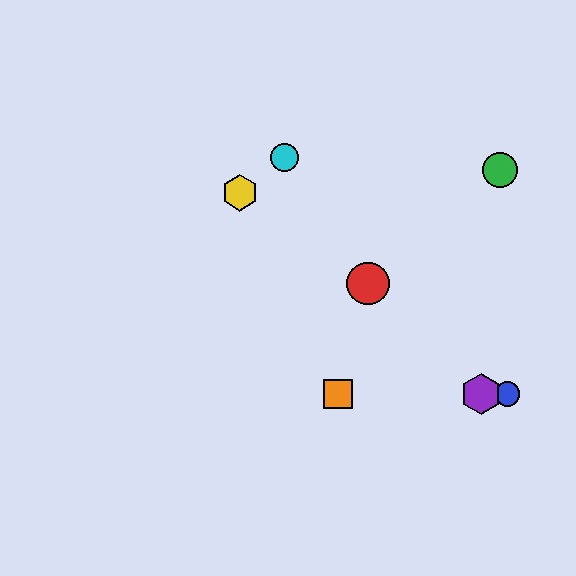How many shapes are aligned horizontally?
3 shapes (the blue circle, the purple hexagon, the orange square) are aligned horizontally.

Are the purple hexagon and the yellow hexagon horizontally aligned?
No, the purple hexagon is at y≈394 and the yellow hexagon is at y≈193.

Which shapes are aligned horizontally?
The blue circle, the purple hexagon, the orange square are aligned horizontally.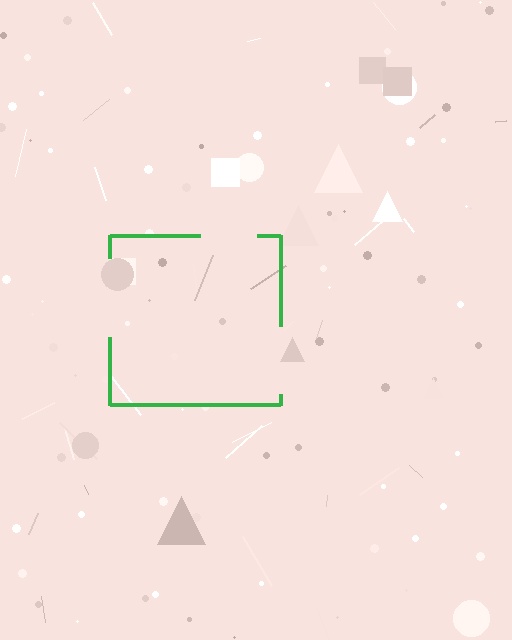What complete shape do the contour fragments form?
The contour fragments form a square.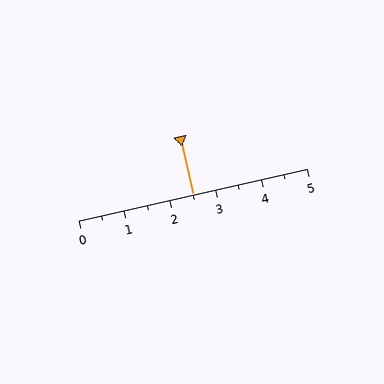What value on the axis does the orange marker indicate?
The marker indicates approximately 2.5.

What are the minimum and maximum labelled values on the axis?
The axis runs from 0 to 5.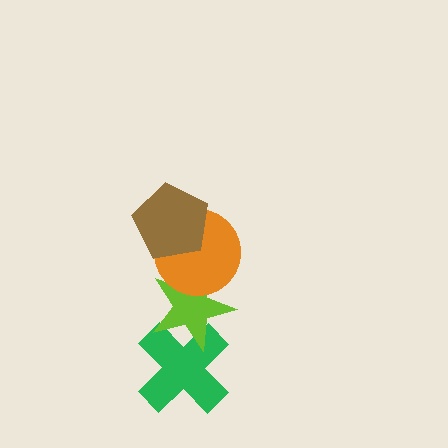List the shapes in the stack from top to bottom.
From top to bottom: the brown pentagon, the orange circle, the lime star, the green cross.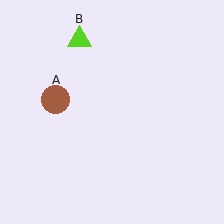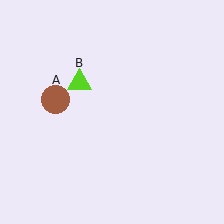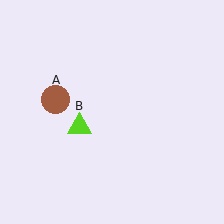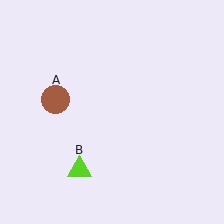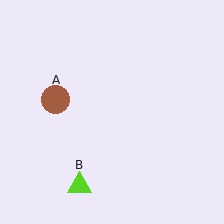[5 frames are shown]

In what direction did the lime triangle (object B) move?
The lime triangle (object B) moved down.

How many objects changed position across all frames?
1 object changed position: lime triangle (object B).